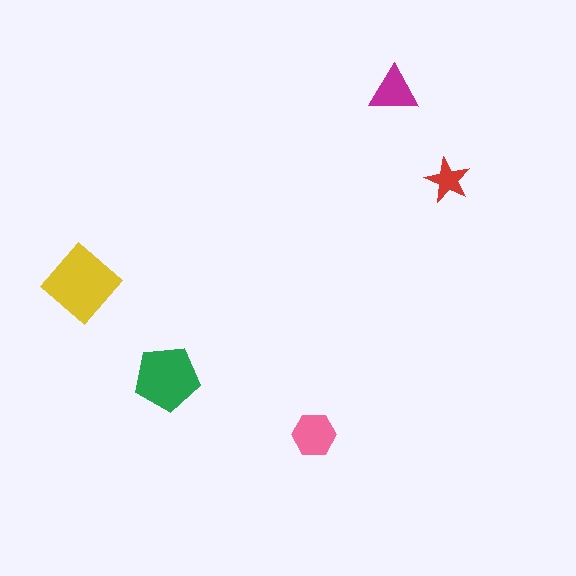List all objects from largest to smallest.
The yellow diamond, the green pentagon, the pink hexagon, the magenta triangle, the red star.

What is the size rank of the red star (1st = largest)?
5th.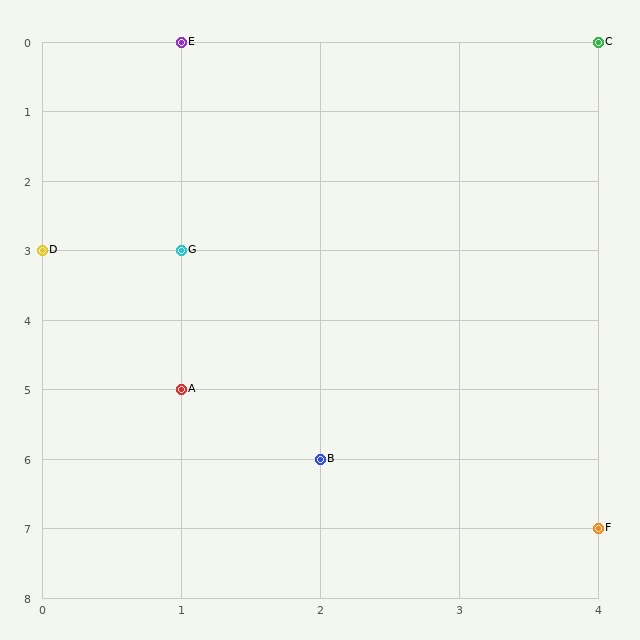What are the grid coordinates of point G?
Point G is at grid coordinates (1, 3).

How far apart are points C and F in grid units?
Points C and F are 7 rows apart.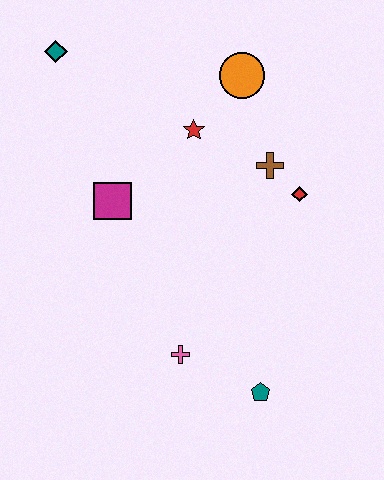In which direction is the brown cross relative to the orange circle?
The brown cross is below the orange circle.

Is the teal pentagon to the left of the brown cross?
Yes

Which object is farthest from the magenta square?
The teal pentagon is farthest from the magenta square.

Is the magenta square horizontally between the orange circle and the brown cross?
No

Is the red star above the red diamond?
Yes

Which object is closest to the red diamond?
The brown cross is closest to the red diamond.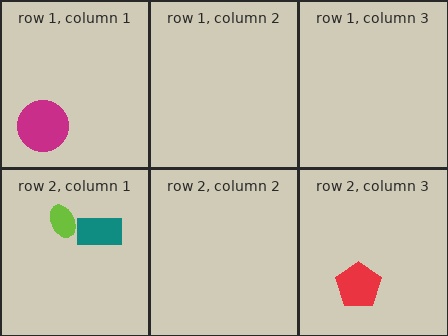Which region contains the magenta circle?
The row 1, column 1 region.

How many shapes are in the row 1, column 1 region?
1.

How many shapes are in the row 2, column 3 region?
1.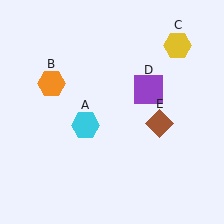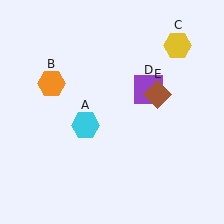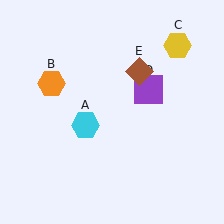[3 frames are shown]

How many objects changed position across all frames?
1 object changed position: brown diamond (object E).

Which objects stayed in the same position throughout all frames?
Cyan hexagon (object A) and orange hexagon (object B) and yellow hexagon (object C) and purple square (object D) remained stationary.